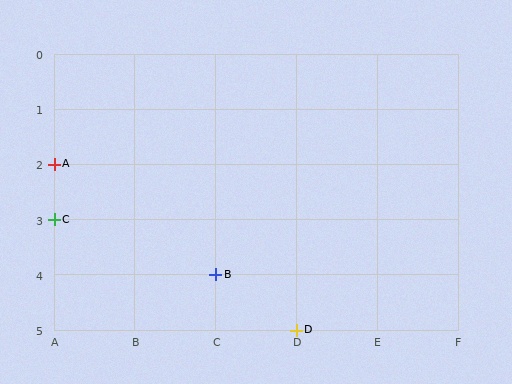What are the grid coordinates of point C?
Point C is at grid coordinates (A, 3).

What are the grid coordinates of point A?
Point A is at grid coordinates (A, 2).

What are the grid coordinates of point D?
Point D is at grid coordinates (D, 5).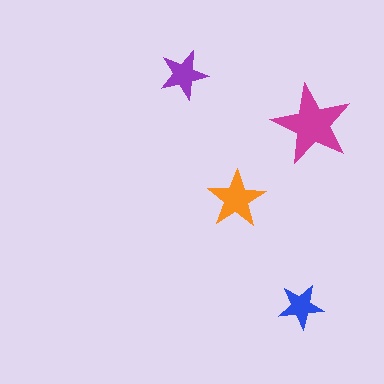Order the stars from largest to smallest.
the magenta one, the orange one, the purple one, the blue one.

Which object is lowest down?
The blue star is bottommost.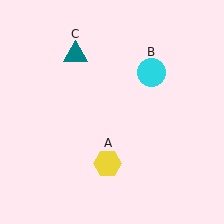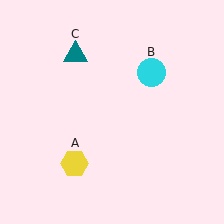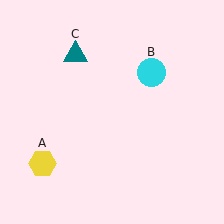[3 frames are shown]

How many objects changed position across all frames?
1 object changed position: yellow hexagon (object A).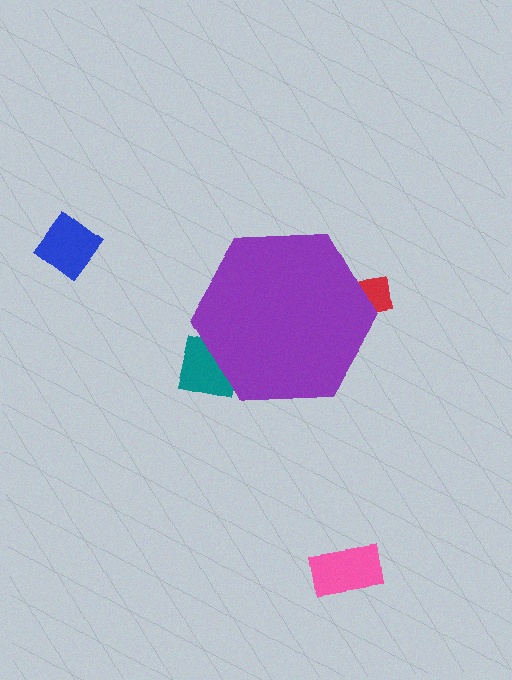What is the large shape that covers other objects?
A purple hexagon.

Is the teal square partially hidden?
Yes, the teal square is partially hidden behind the purple hexagon.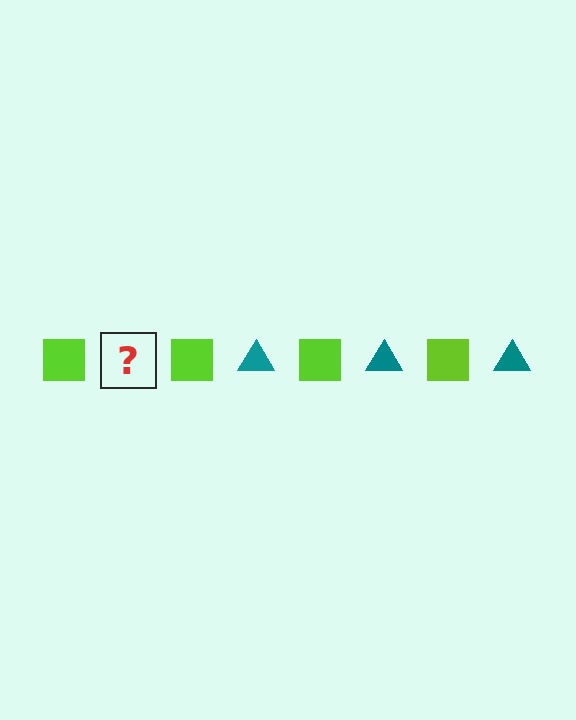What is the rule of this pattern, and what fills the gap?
The rule is that the pattern alternates between lime square and teal triangle. The gap should be filled with a teal triangle.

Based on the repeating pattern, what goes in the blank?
The blank should be a teal triangle.